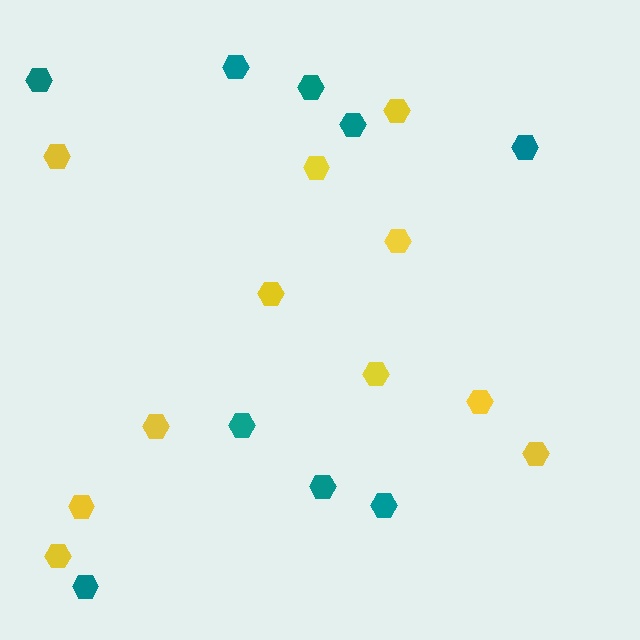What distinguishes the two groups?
There are 2 groups: one group of teal hexagons (9) and one group of yellow hexagons (11).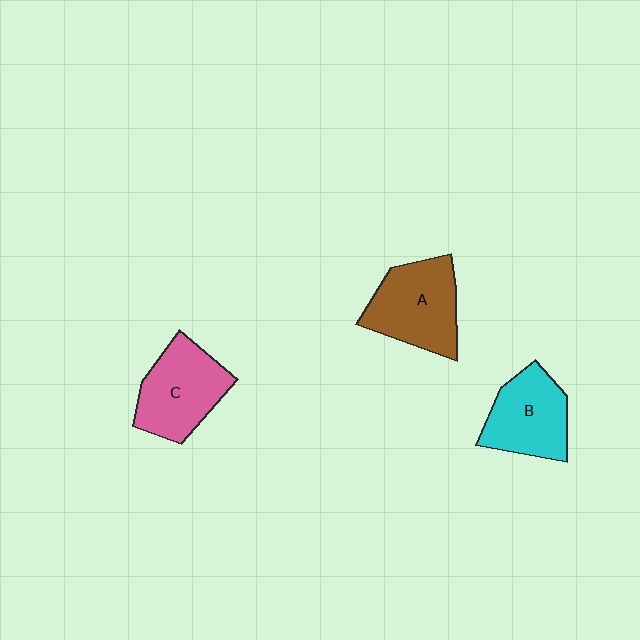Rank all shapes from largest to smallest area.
From largest to smallest: A (brown), C (pink), B (cyan).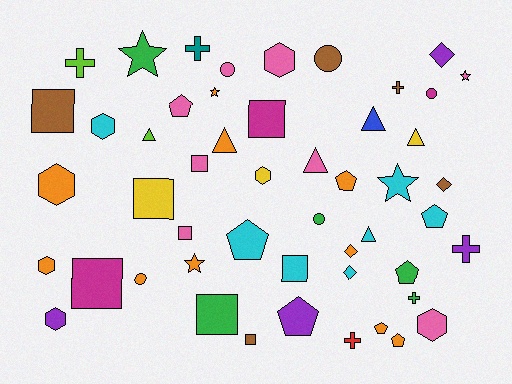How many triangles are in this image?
There are 6 triangles.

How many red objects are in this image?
There is 1 red object.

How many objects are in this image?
There are 50 objects.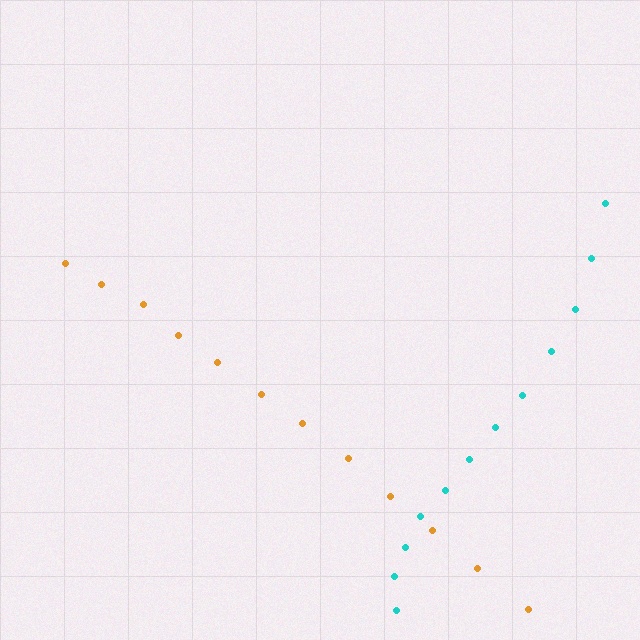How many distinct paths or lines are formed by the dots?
There are 2 distinct paths.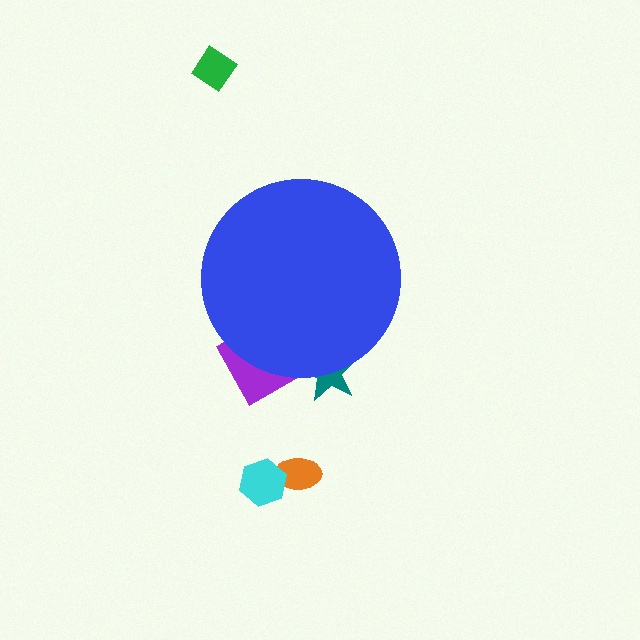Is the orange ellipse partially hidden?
No, the orange ellipse is fully visible.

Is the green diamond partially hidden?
No, the green diamond is fully visible.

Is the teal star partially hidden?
Yes, the teal star is partially hidden behind the blue circle.